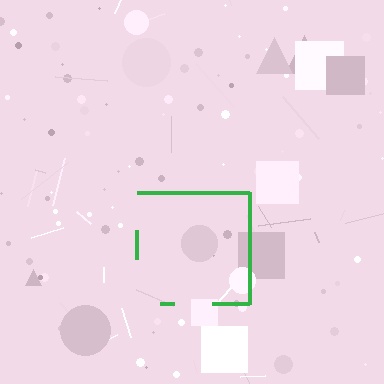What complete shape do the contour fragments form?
The contour fragments form a square.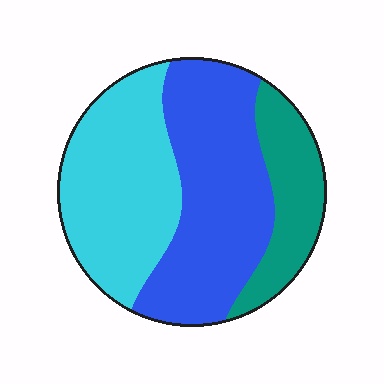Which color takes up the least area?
Teal, at roughly 20%.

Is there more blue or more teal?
Blue.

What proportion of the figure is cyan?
Cyan covers roughly 35% of the figure.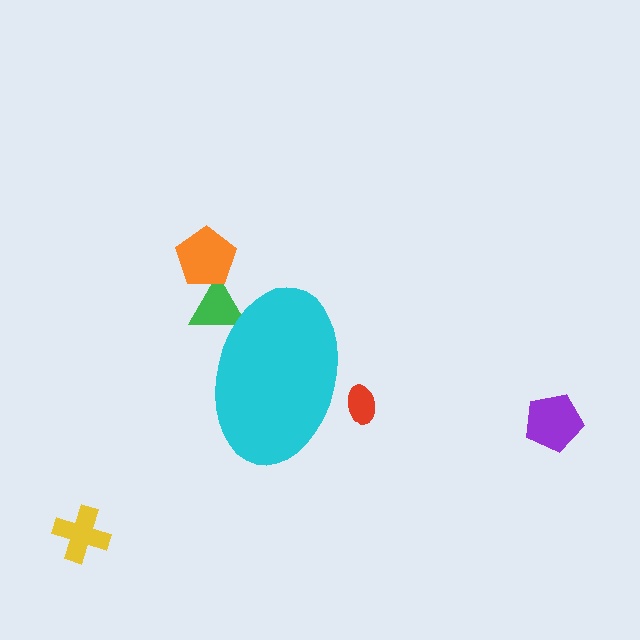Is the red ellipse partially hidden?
Yes, the red ellipse is partially hidden behind the cyan ellipse.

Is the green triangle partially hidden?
Yes, the green triangle is partially hidden behind the cyan ellipse.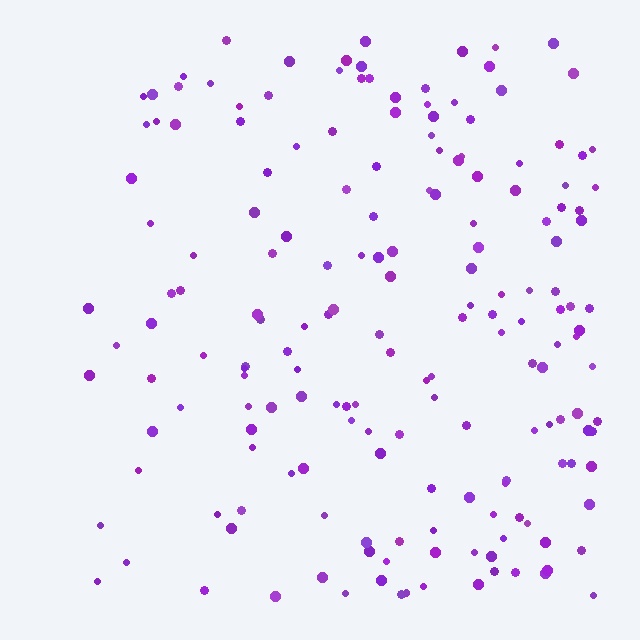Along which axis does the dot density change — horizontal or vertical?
Horizontal.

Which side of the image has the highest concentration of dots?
The right.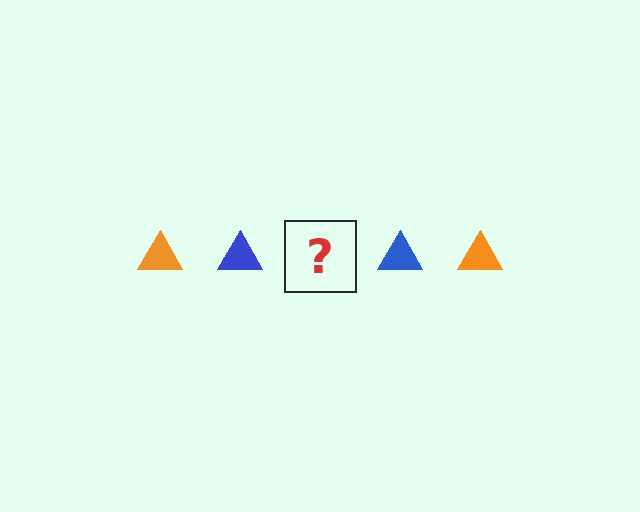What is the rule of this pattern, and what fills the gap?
The rule is that the pattern cycles through orange, blue triangles. The gap should be filled with an orange triangle.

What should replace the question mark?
The question mark should be replaced with an orange triangle.